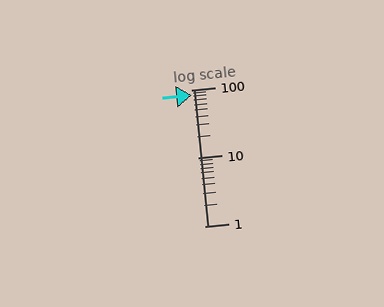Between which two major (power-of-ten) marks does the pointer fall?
The pointer is between 10 and 100.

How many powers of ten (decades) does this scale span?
The scale spans 2 decades, from 1 to 100.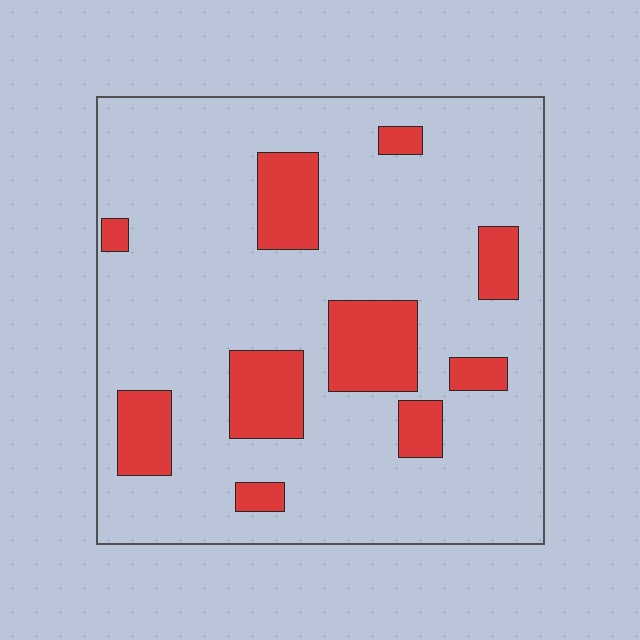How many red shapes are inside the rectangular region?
10.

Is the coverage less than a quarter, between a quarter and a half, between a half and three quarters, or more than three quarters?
Less than a quarter.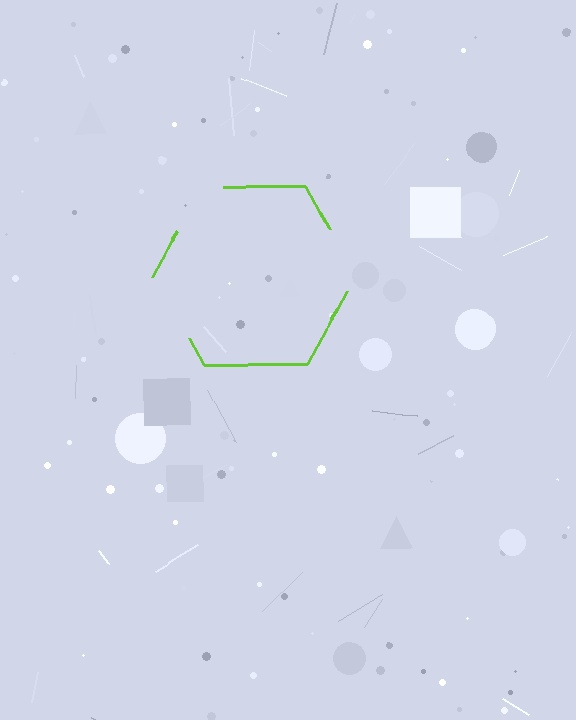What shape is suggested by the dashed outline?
The dashed outline suggests a hexagon.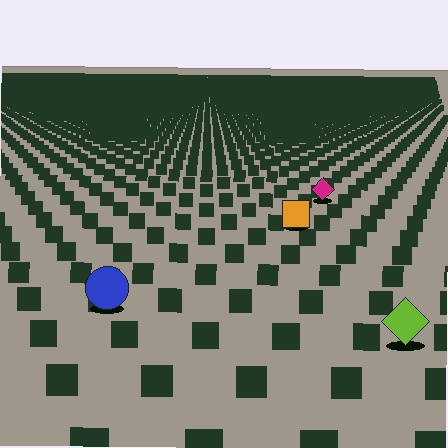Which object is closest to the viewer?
The lime diamond is closest. The texture marks near it are larger and more spread out.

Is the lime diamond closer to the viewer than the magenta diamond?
Yes. The lime diamond is closer — you can tell from the texture gradient: the ground texture is coarser near it.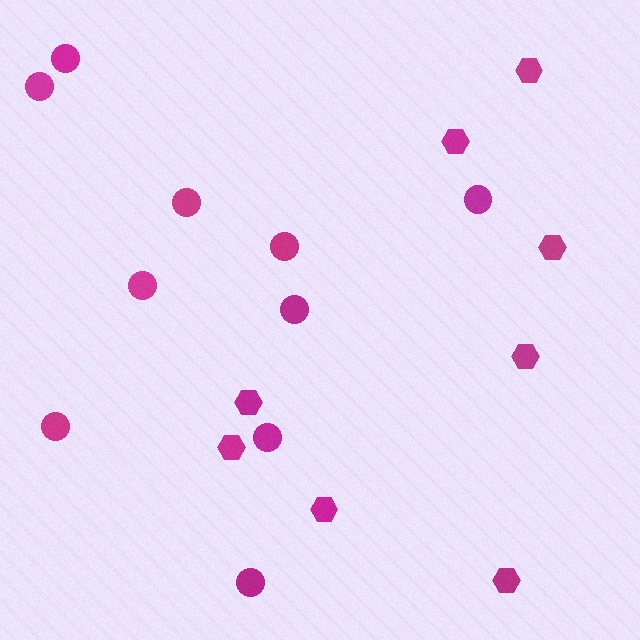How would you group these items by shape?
There are 2 groups: one group of hexagons (8) and one group of circles (10).